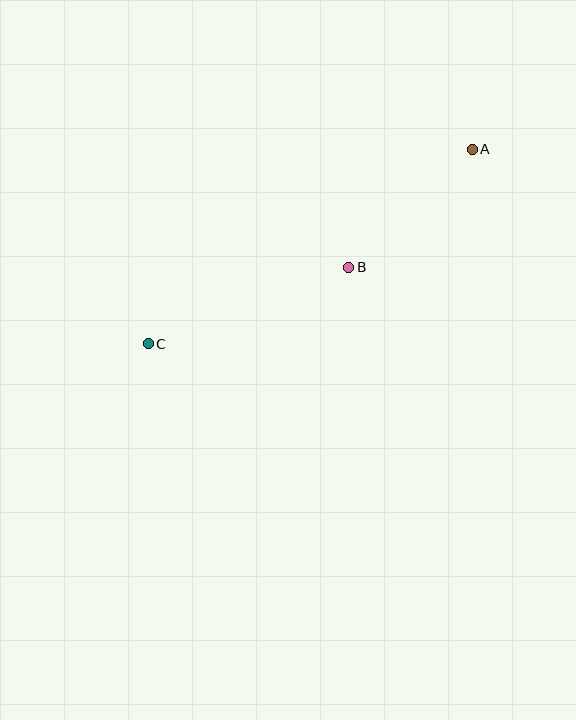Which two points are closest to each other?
Points A and B are closest to each other.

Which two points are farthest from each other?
Points A and C are farthest from each other.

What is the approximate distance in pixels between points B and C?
The distance between B and C is approximately 214 pixels.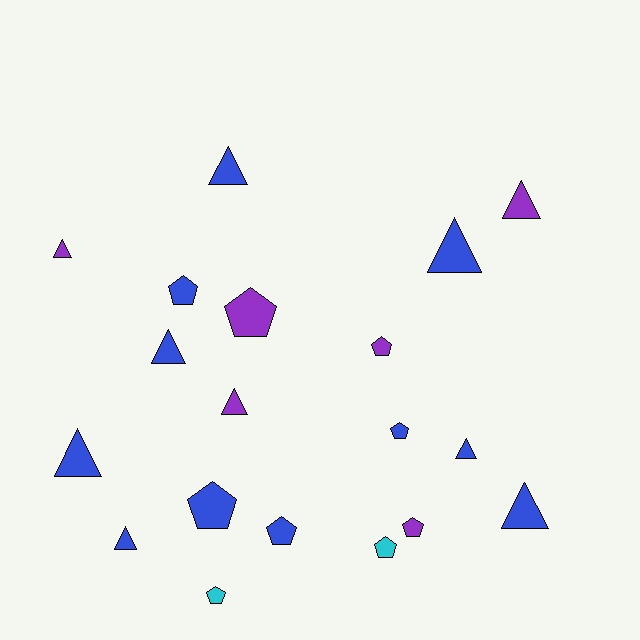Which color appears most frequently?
Blue, with 11 objects.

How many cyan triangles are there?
There are no cyan triangles.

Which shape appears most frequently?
Triangle, with 10 objects.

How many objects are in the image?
There are 19 objects.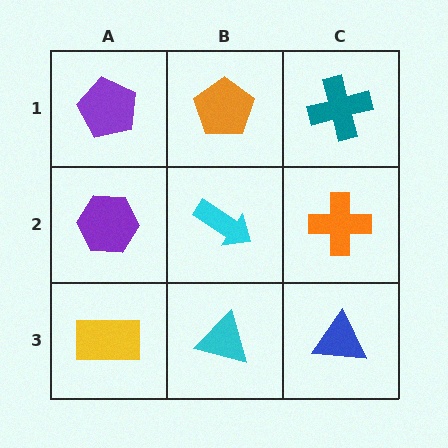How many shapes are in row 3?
3 shapes.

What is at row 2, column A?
A purple hexagon.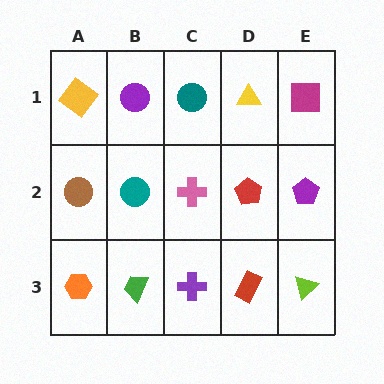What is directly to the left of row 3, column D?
A purple cross.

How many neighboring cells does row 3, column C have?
3.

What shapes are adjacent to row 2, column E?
A magenta square (row 1, column E), a lime triangle (row 3, column E), a red pentagon (row 2, column D).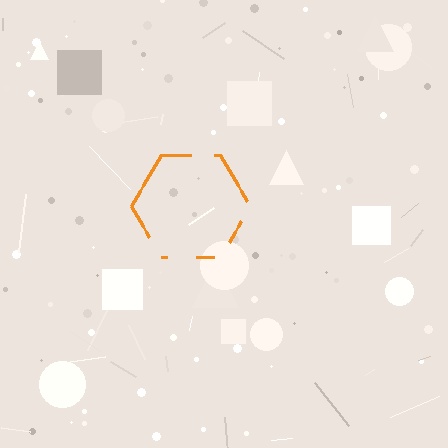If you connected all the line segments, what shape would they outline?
They would outline a hexagon.